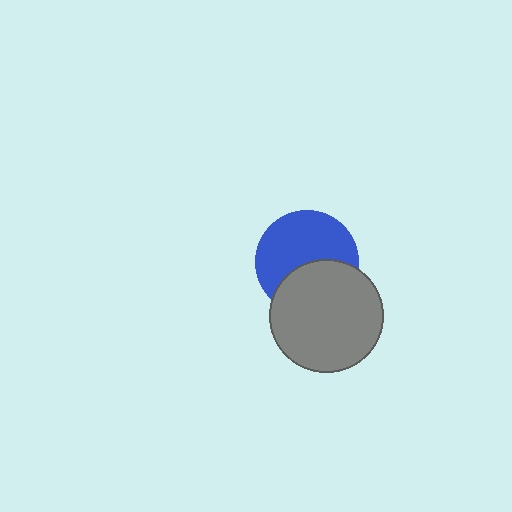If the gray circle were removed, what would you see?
You would see the complete blue circle.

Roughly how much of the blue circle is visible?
About half of it is visible (roughly 60%).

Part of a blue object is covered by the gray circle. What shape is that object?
It is a circle.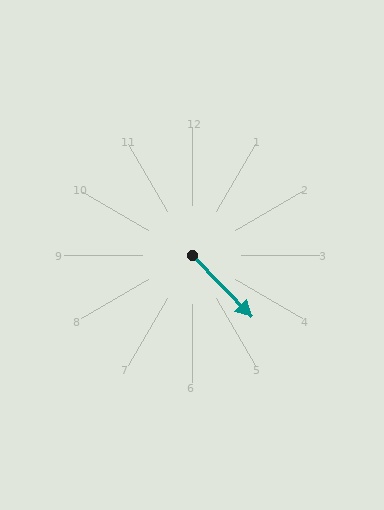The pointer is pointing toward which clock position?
Roughly 5 o'clock.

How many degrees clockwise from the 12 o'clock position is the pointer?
Approximately 136 degrees.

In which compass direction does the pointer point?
Southeast.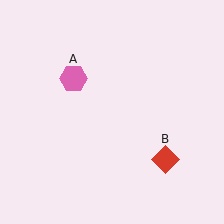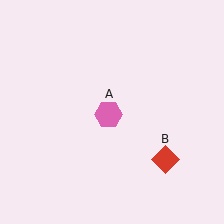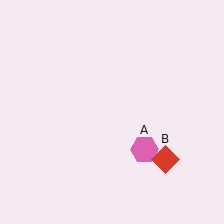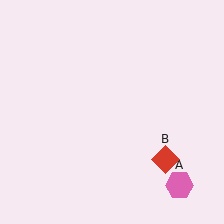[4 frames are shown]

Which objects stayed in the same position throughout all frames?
Red diamond (object B) remained stationary.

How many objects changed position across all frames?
1 object changed position: pink hexagon (object A).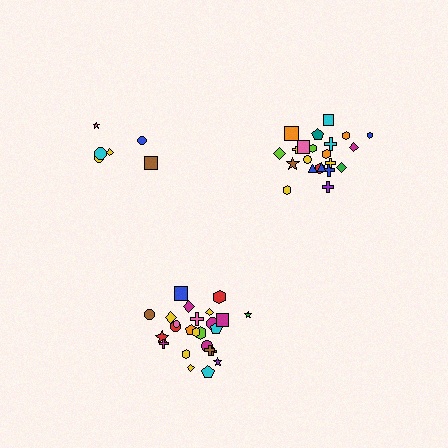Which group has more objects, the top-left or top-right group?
The top-right group.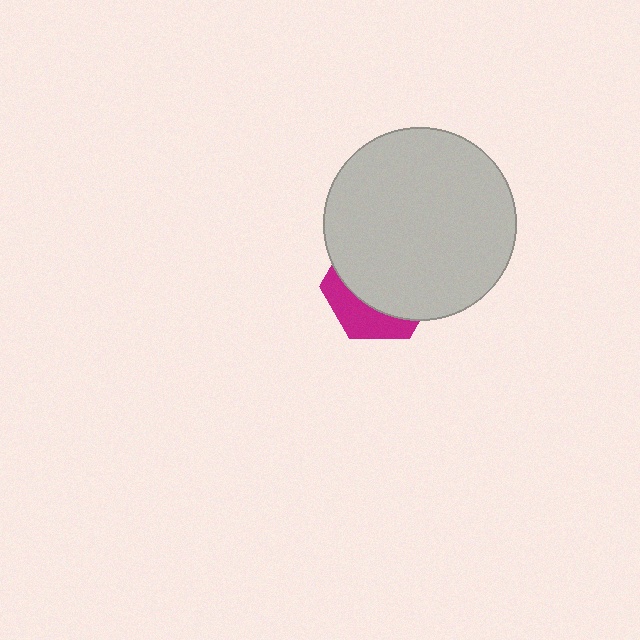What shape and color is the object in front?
The object in front is a light gray circle.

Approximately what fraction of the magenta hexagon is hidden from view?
Roughly 69% of the magenta hexagon is hidden behind the light gray circle.